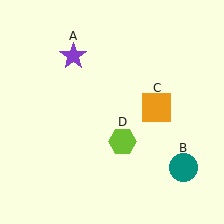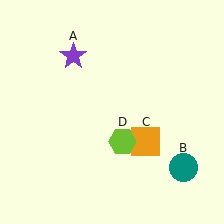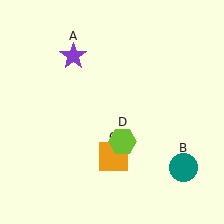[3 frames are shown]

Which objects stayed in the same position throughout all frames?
Purple star (object A) and teal circle (object B) and lime hexagon (object D) remained stationary.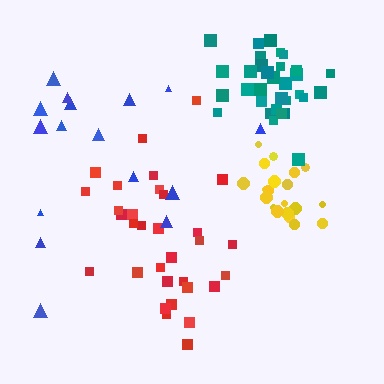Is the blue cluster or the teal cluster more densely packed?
Teal.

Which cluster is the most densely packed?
Teal.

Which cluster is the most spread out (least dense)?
Blue.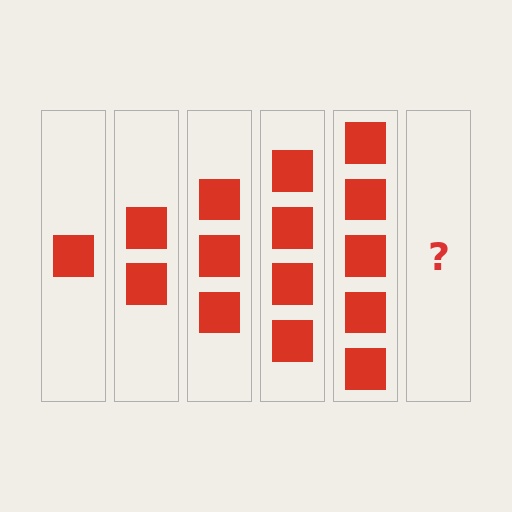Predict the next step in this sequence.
The next step is 6 squares.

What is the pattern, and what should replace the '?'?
The pattern is that each step adds one more square. The '?' should be 6 squares.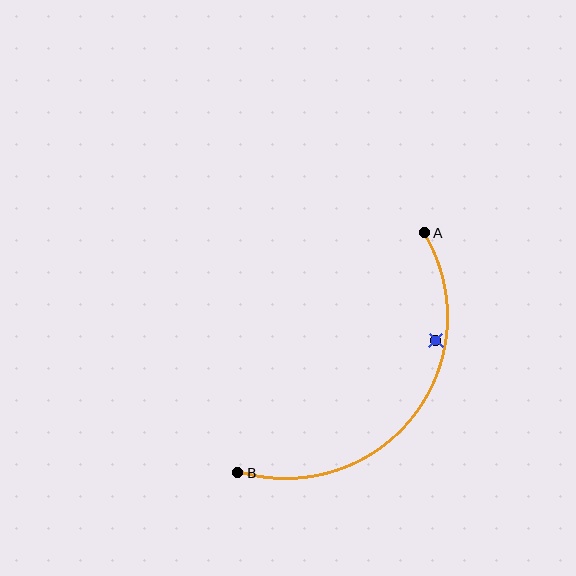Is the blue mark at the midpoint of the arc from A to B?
No — the blue mark does not lie on the arc at all. It sits slightly inside the curve.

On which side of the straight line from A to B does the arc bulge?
The arc bulges below and to the right of the straight line connecting A and B.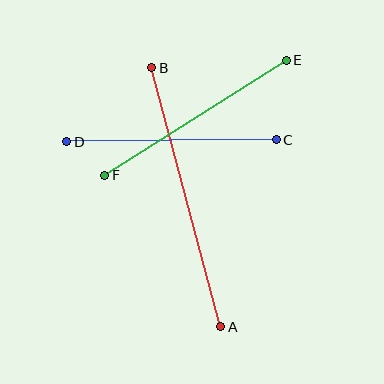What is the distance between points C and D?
The distance is approximately 210 pixels.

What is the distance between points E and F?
The distance is approximately 215 pixels.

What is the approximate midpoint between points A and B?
The midpoint is at approximately (186, 197) pixels.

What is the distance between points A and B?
The distance is approximately 268 pixels.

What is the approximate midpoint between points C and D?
The midpoint is at approximately (172, 141) pixels.